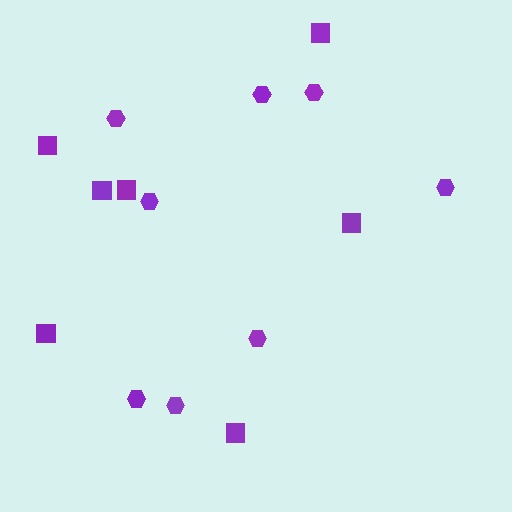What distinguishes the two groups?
There are 2 groups: one group of hexagons (8) and one group of squares (7).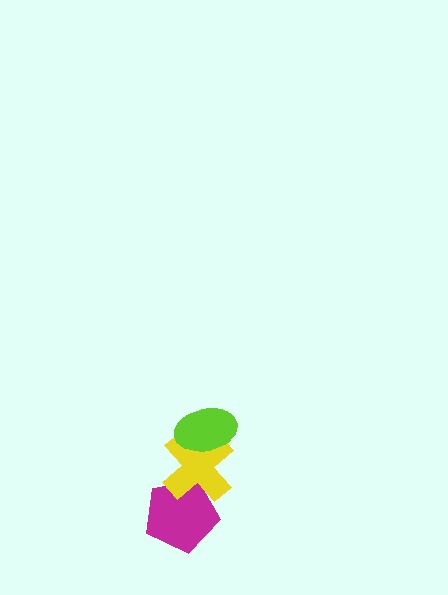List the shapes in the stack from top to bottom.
From top to bottom: the lime ellipse, the yellow cross, the magenta pentagon.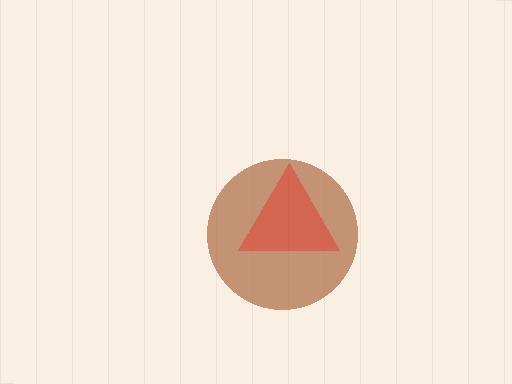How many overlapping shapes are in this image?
There are 2 overlapping shapes in the image.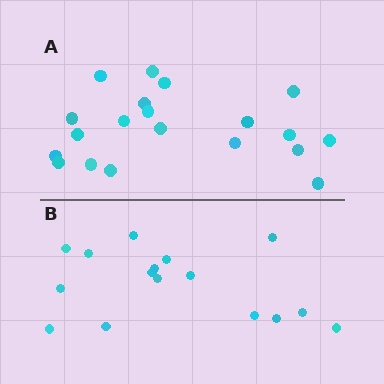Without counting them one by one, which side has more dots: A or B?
Region A (the top region) has more dots.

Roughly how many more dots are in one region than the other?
Region A has about 4 more dots than region B.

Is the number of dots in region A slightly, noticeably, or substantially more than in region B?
Region A has noticeably more, but not dramatically so. The ratio is roughly 1.2 to 1.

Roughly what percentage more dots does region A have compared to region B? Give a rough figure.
About 25% more.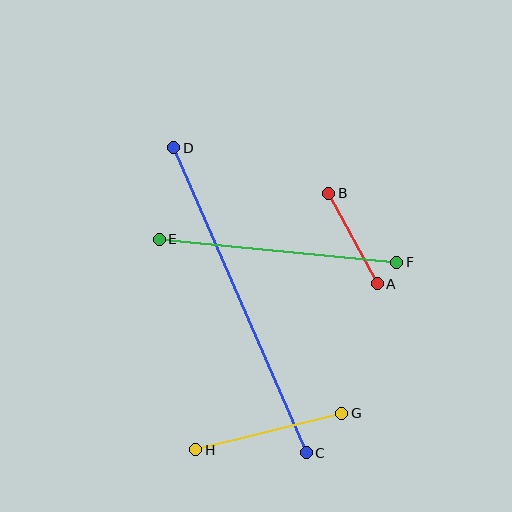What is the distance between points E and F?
The distance is approximately 239 pixels.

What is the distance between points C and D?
The distance is approximately 332 pixels.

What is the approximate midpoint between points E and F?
The midpoint is at approximately (278, 251) pixels.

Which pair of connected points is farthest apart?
Points C and D are farthest apart.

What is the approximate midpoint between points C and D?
The midpoint is at approximately (240, 300) pixels.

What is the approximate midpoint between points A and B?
The midpoint is at approximately (353, 238) pixels.